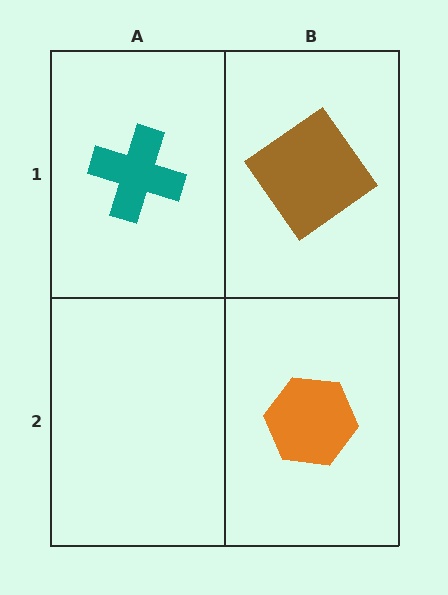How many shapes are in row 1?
2 shapes.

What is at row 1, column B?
A brown diamond.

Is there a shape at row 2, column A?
No, that cell is empty.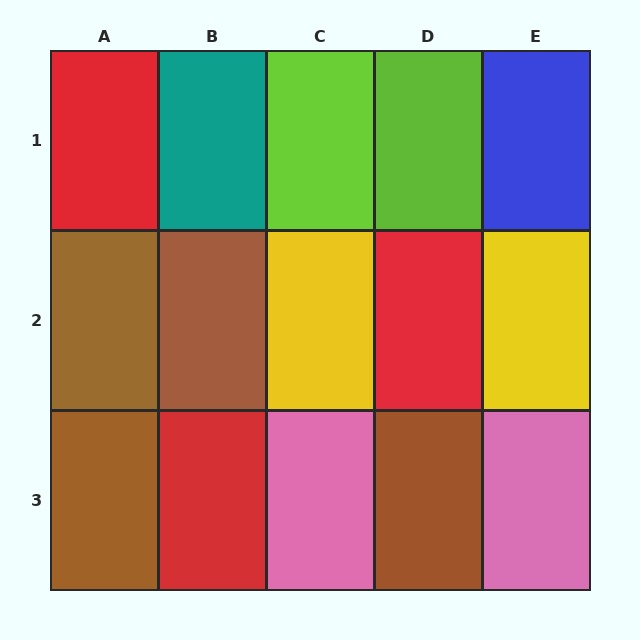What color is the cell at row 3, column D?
Brown.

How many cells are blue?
1 cell is blue.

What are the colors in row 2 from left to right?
Brown, brown, yellow, red, yellow.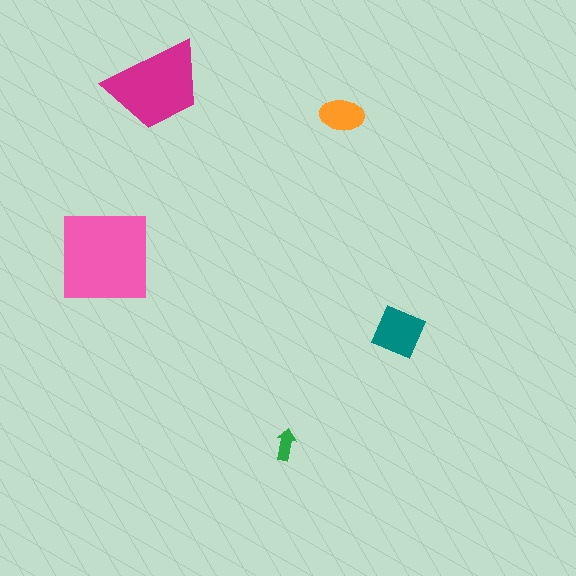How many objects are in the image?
There are 5 objects in the image.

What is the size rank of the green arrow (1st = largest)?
5th.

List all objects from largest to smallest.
The pink square, the magenta trapezoid, the teal diamond, the orange ellipse, the green arrow.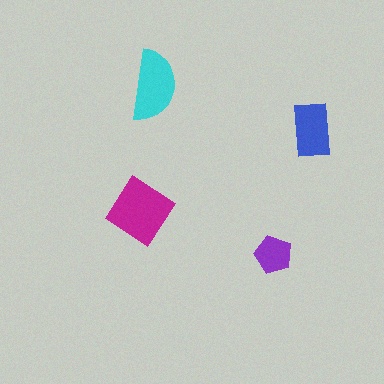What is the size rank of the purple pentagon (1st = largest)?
4th.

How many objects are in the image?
There are 4 objects in the image.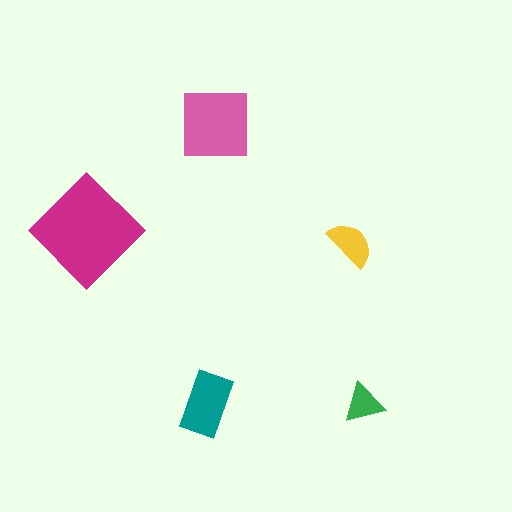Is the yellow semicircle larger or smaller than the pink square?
Smaller.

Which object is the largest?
The magenta diamond.